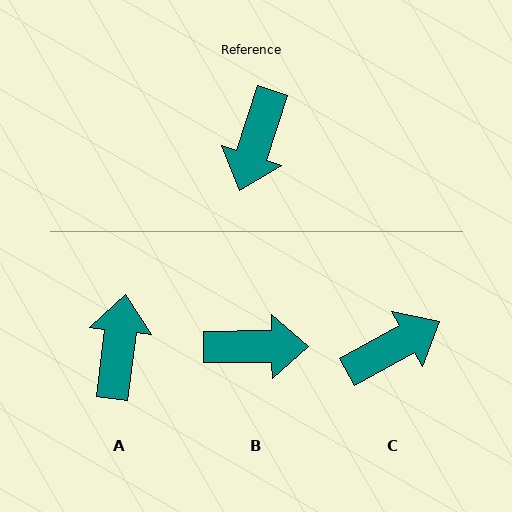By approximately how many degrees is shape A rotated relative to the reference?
Approximately 169 degrees clockwise.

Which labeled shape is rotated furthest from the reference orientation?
A, about 169 degrees away.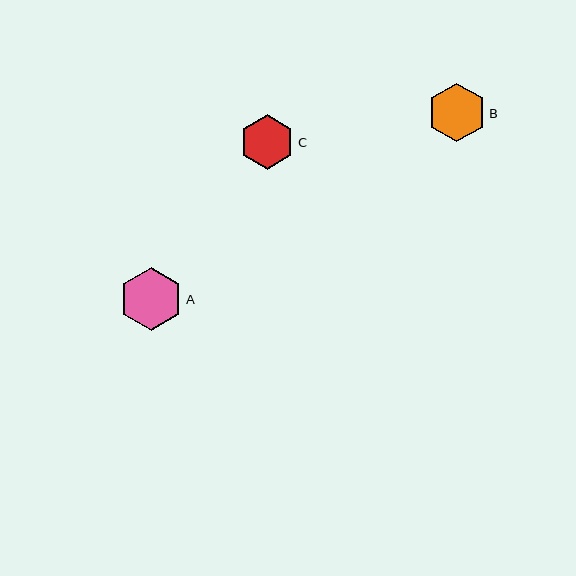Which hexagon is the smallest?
Hexagon C is the smallest with a size of approximately 55 pixels.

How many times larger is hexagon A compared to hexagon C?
Hexagon A is approximately 1.2 times the size of hexagon C.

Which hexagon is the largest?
Hexagon A is the largest with a size of approximately 63 pixels.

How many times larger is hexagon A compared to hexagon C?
Hexagon A is approximately 1.2 times the size of hexagon C.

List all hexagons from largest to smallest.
From largest to smallest: A, B, C.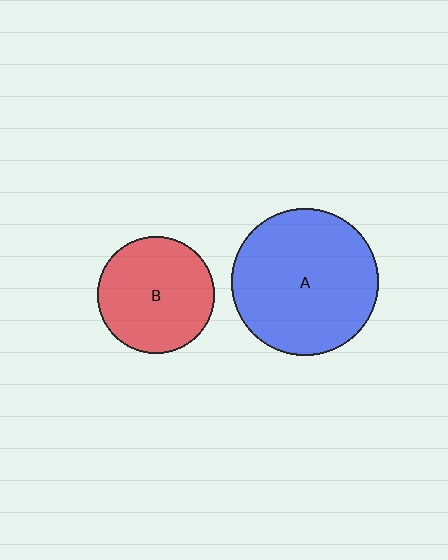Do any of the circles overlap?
No, none of the circles overlap.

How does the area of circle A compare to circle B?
Approximately 1.6 times.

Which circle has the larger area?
Circle A (blue).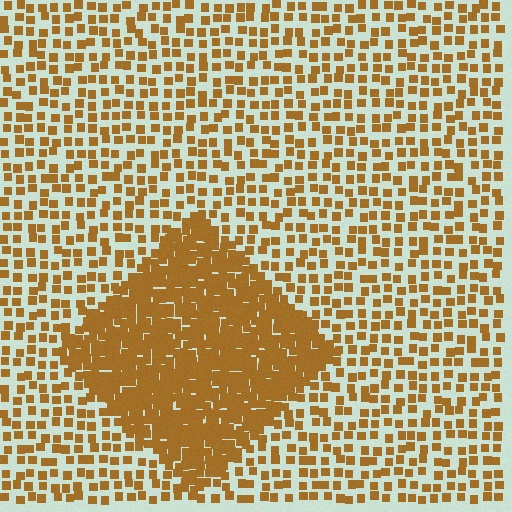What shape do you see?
I see a diamond.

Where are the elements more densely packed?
The elements are more densely packed inside the diamond boundary.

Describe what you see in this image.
The image contains small brown elements arranged at two different densities. A diamond-shaped region is visible where the elements are more densely packed than the surrounding area.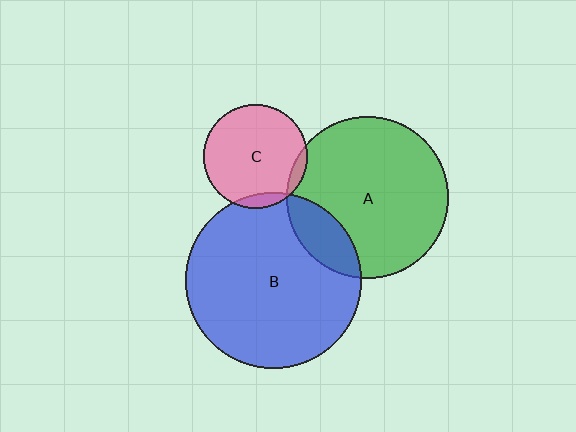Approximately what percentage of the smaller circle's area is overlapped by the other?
Approximately 5%.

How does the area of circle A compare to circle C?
Approximately 2.4 times.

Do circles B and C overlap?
Yes.